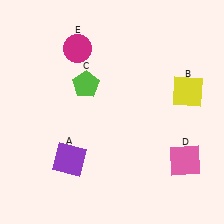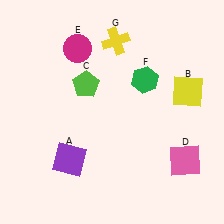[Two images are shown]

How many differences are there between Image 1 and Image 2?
There are 2 differences between the two images.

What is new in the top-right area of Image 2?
A yellow cross (G) was added in the top-right area of Image 2.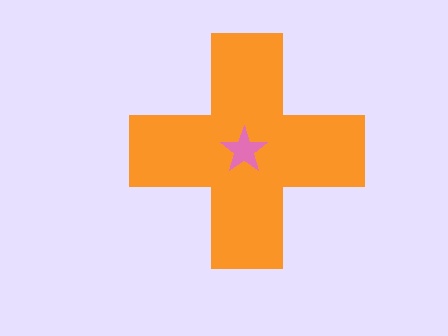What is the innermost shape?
The pink star.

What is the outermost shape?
The orange cross.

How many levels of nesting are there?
2.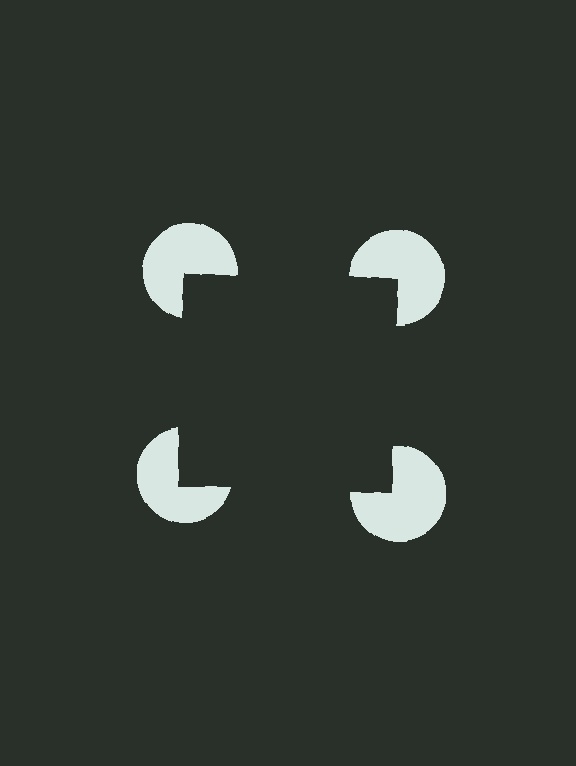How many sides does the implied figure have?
4 sides.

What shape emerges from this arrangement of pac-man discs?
An illusory square — its edges are inferred from the aligned wedge cuts in the pac-man discs, not physically drawn.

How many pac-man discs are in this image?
There are 4 — one at each vertex of the illusory square.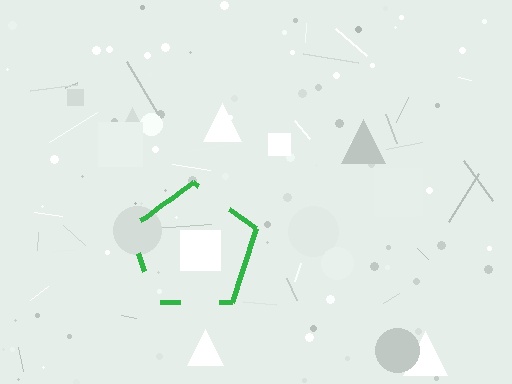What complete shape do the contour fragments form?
The contour fragments form a pentagon.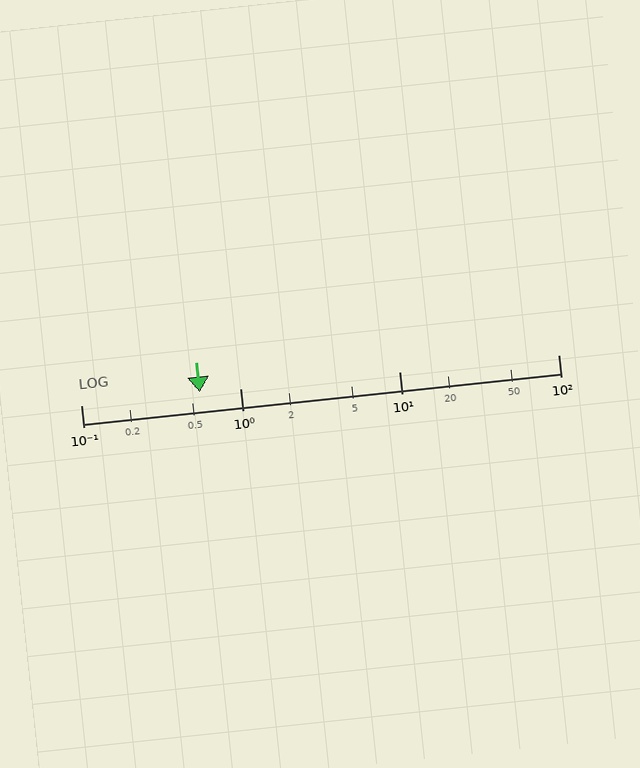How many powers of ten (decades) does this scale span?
The scale spans 3 decades, from 0.1 to 100.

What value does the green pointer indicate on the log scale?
The pointer indicates approximately 0.56.